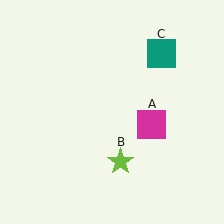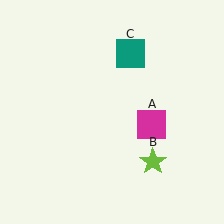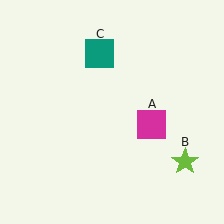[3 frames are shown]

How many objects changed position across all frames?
2 objects changed position: lime star (object B), teal square (object C).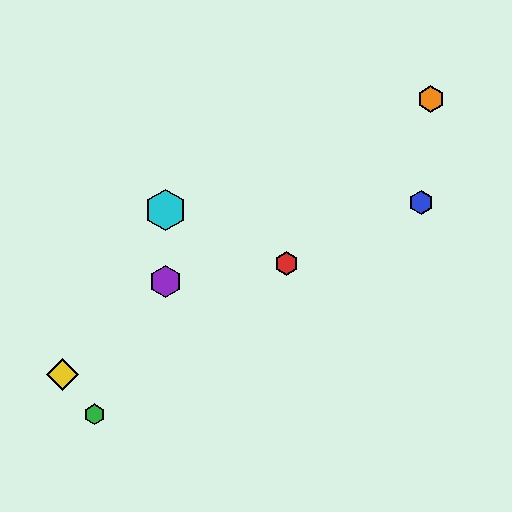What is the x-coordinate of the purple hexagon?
The purple hexagon is at x≈165.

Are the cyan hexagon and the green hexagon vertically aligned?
No, the cyan hexagon is at x≈165 and the green hexagon is at x≈94.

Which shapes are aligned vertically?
The purple hexagon, the cyan hexagon are aligned vertically.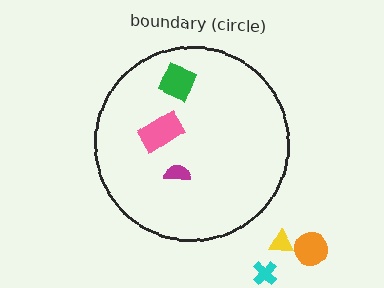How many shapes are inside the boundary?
3 inside, 3 outside.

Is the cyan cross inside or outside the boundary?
Outside.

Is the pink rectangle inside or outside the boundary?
Inside.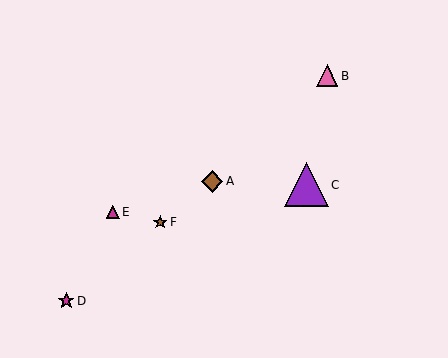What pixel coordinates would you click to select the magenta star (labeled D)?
Click at (66, 301) to select the magenta star D.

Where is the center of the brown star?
The center of the brown star is at (160, 222).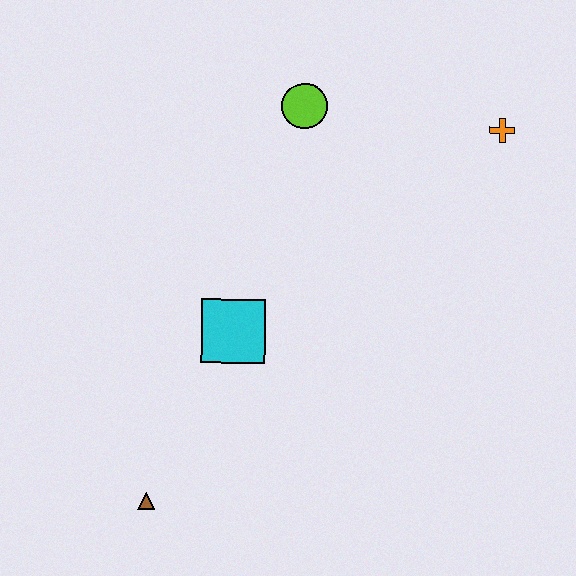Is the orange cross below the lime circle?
Yes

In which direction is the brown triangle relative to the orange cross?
The brown triangle is below the orange cross.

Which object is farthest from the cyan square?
The orange cross is farthest from the cyan square.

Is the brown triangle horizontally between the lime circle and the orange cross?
No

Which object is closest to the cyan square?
The brown triangle is closest to the cyan square.